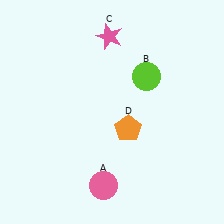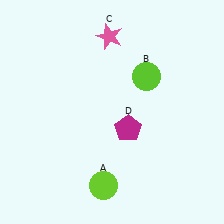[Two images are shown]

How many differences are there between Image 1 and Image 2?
There are 2 differences between the two images.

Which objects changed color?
A changed from pink to lime. D changed from orange to magenta.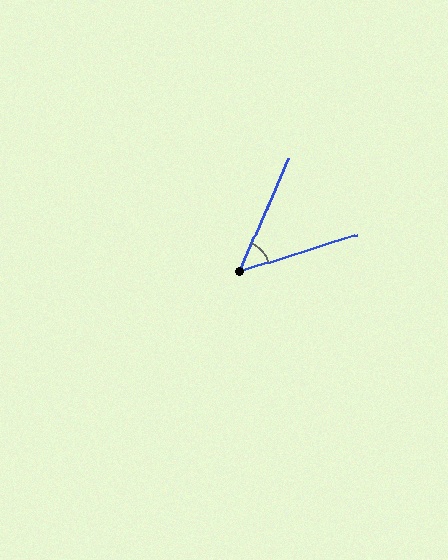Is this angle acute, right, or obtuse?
It is acute.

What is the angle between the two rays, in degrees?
Approximately 49 degrees.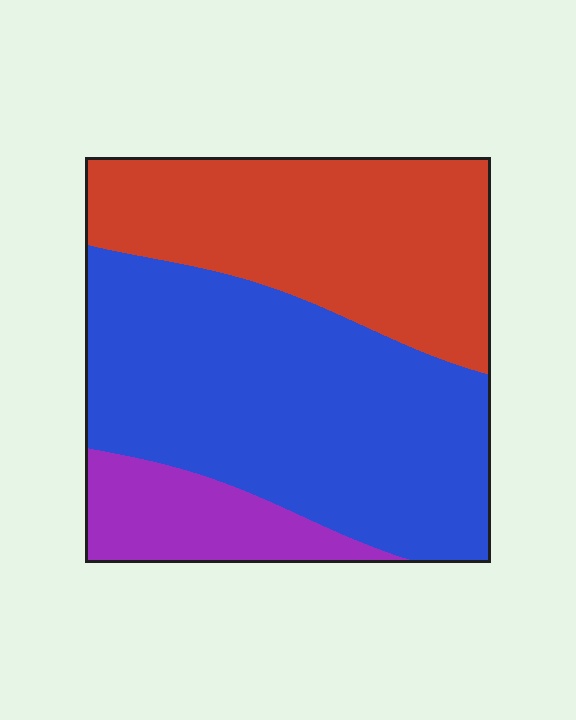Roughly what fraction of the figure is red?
Red covers around 35% of the figure.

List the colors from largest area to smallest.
From largest to smallest: blue, red, purple.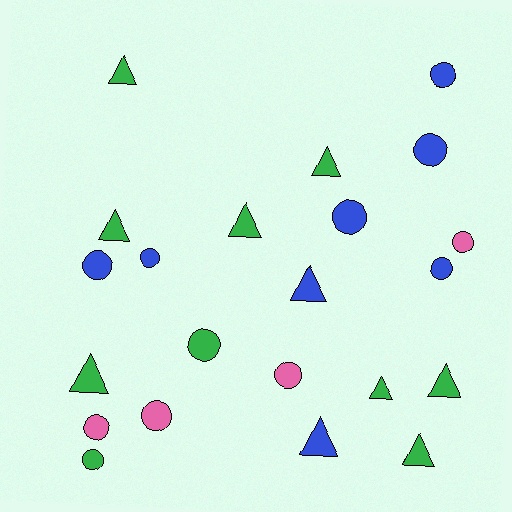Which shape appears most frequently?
Circle, with 12 objects.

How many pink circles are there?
There are 4 pink circles.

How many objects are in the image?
There are 22 objects.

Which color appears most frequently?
Green, with 10 objects.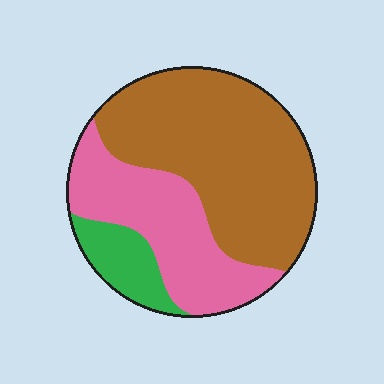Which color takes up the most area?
Brown, at roughly 55%.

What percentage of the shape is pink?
Pink covers roughly 35% of the shape.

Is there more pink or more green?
Pink.